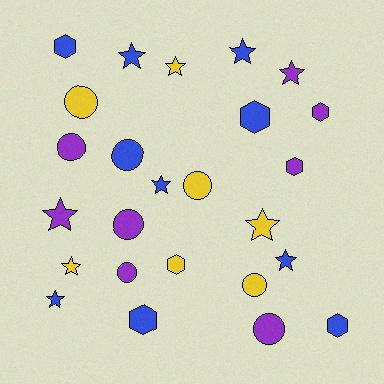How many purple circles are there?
There are 4 purple circles.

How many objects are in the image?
There are 25 objects.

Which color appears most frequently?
Blue, with 10 objects.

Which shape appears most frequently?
Star, with 10 objects.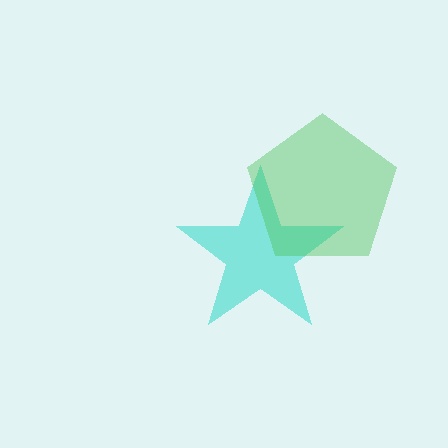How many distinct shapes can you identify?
There are 2 distinct shapes: a cyan star, a green pentagon.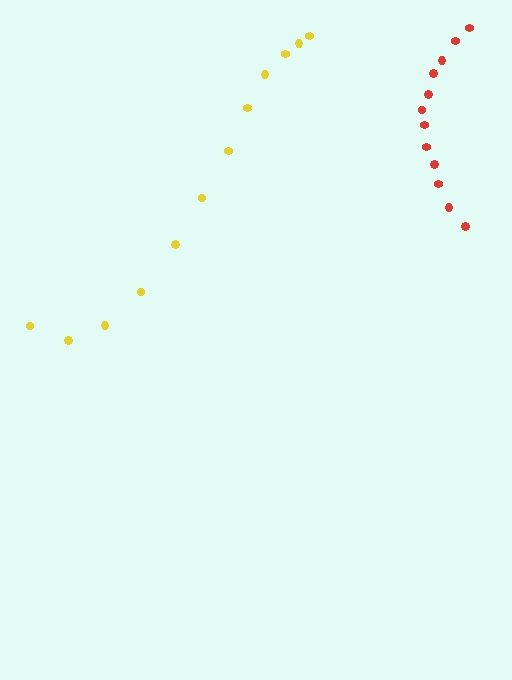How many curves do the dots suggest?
There are 2 distinct paths.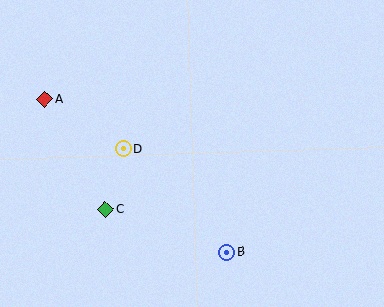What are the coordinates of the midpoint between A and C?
The midpoint between A and C is at (75, 154).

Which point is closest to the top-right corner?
Point B is closest to the top-right corner.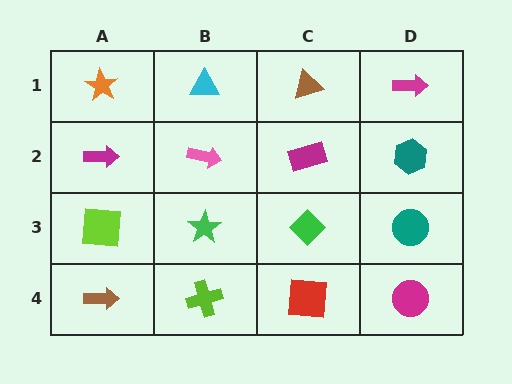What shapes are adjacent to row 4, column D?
A teal circle (row 3, column D), a red square (row 4, column C).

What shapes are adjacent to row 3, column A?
A magenta arrow (row 2, column A), a brown arrow (row 4, column A), a green star (row 3, column B).